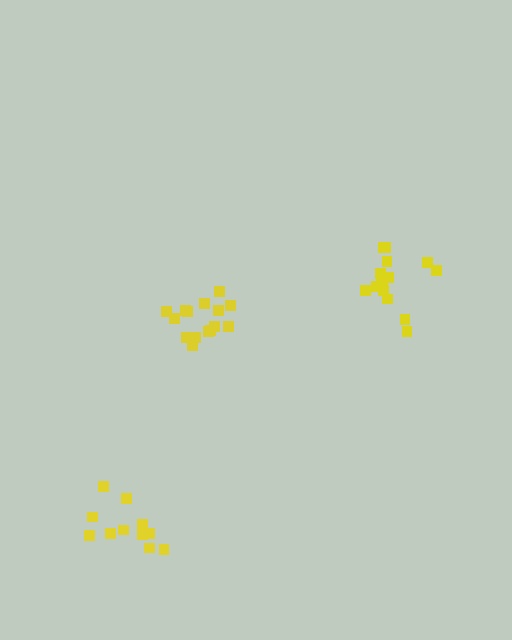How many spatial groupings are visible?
There are 3 spatial groupings.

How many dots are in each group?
Group 1: 15 dots, Group 2: 15 dots, Group 3: 11 dots (41 total).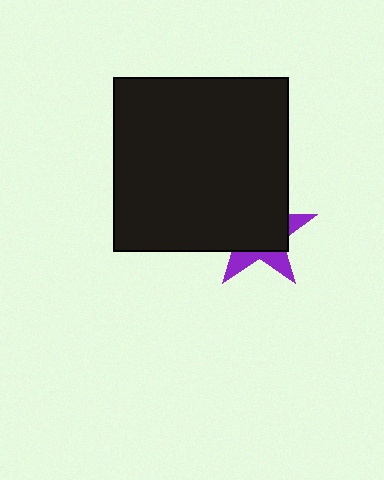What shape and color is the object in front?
The object in front is a black square.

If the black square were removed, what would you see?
You would see the complete purple star.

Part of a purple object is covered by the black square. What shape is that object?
It is a star.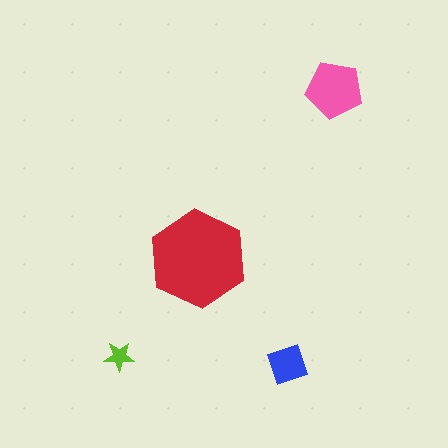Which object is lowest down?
The blue diamond is bottommost.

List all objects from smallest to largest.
The lime star, the blue diamond, the pink pentagon, the red hexagon.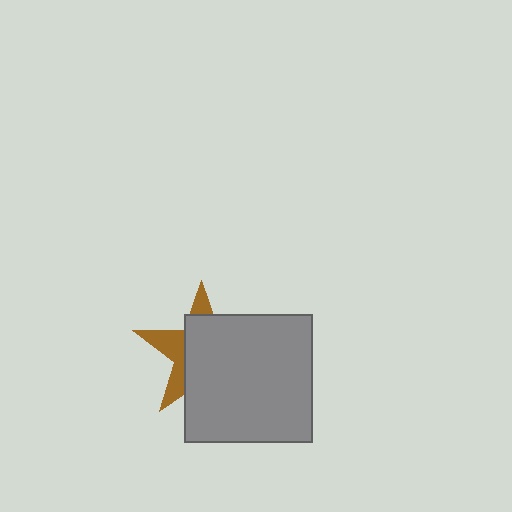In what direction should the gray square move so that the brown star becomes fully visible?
The gray square should move toward the lower-right. That is the shortest direction to clear the overlap and leave the brown star fully visible.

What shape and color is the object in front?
The object in front is a gray square.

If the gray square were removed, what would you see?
You would see the complete brown star.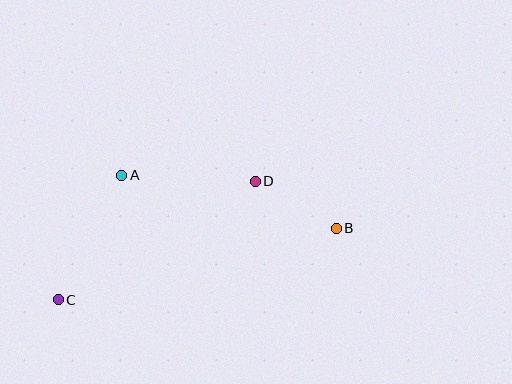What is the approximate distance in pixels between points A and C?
The distance between A and C is approximately 140 pixels.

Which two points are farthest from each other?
Points B and C are farthest from each other.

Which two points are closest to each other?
Points B and D are closest to each other.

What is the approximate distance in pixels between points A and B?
The distance between A and B is approximately 221 pixels.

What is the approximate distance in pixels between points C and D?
The distance between C and D is approximately 230 pixels.